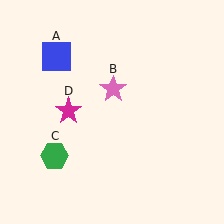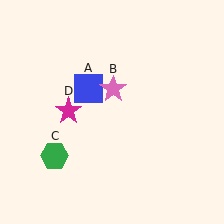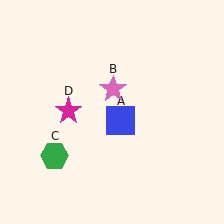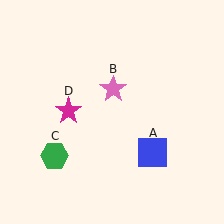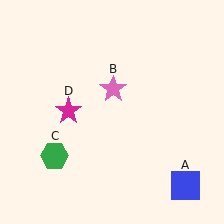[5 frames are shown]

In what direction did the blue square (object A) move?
The blue square (object A) moved down and to the right.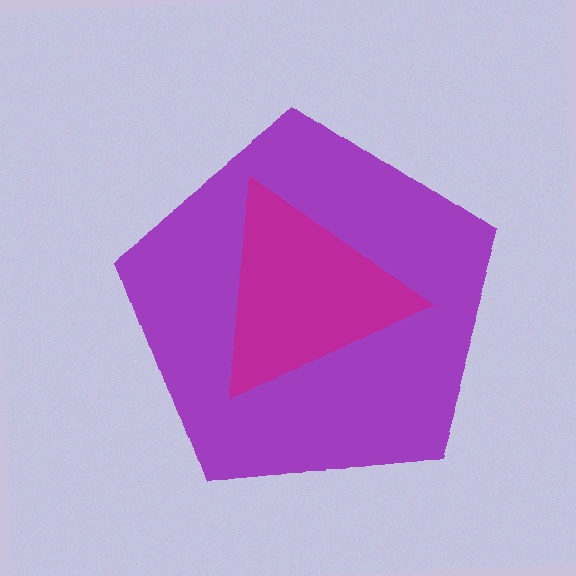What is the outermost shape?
The purple pentagon.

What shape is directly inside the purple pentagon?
The magenta triangle.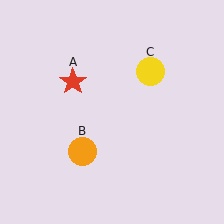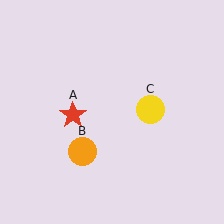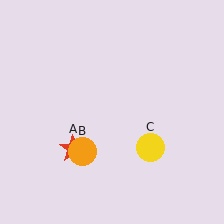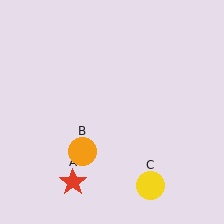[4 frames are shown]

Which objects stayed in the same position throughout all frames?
Orange circle (object B) remained stationary.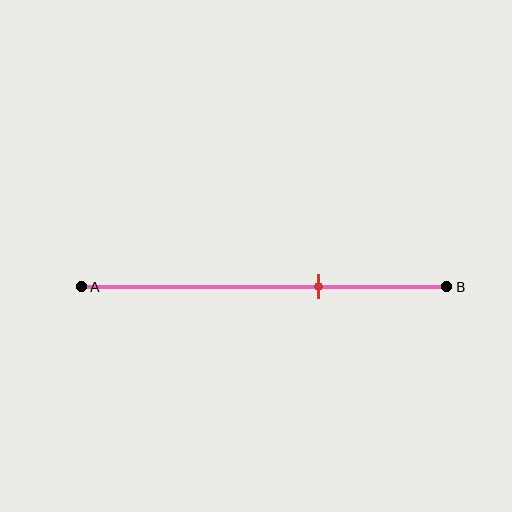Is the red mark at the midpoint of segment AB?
No, the mark is at about 65% from A, not at the 50% midpoint.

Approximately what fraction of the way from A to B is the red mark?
The red mark is approximately 65% of the way from A to B.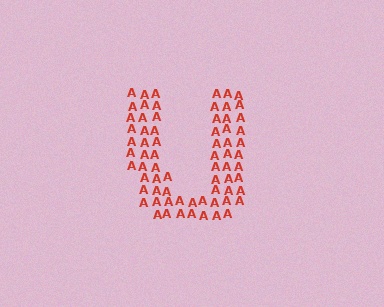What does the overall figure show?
The overall figure shows the letter U.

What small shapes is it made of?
It is made of small letter A's.